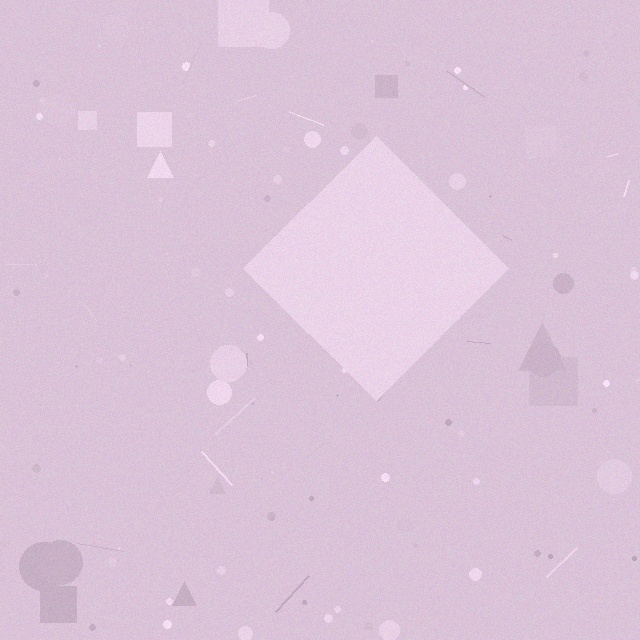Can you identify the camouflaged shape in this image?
The camouflaged shape is a diamond.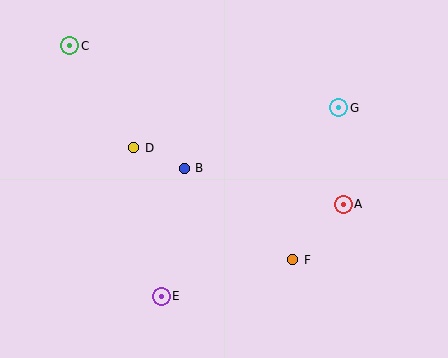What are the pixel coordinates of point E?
Point E is at (161, 296).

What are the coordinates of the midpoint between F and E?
The midpoint between F and E is at (227, 278).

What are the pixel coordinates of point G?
Point G is at (339, 108).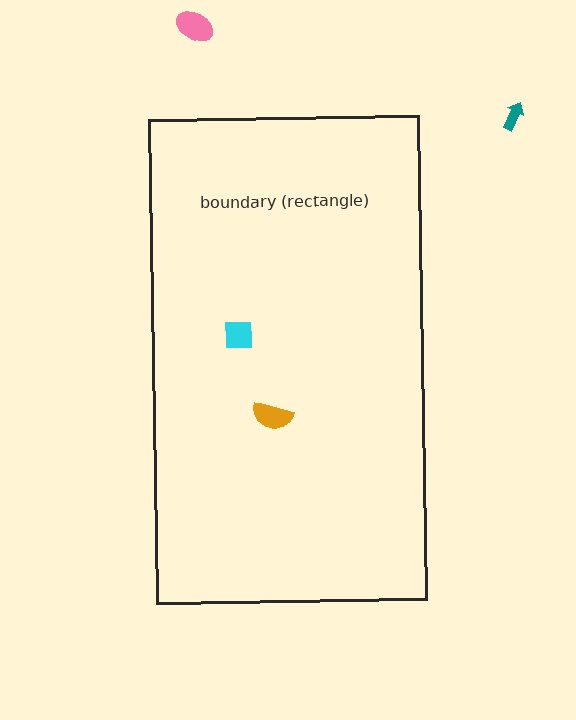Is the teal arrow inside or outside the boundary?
Outside.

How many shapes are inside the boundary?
2 inside, 2 outside.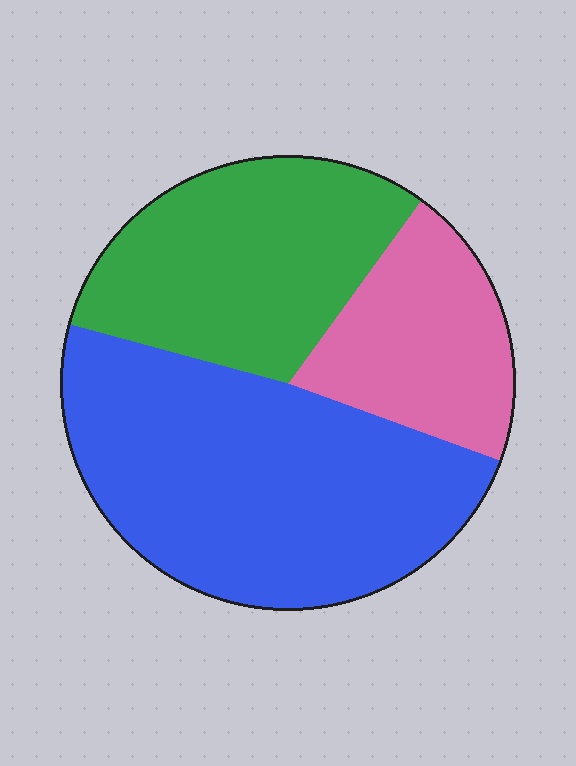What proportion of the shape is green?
Green covers about 30% of the shape.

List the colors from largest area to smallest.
From largest to smallest: blue, green, pink.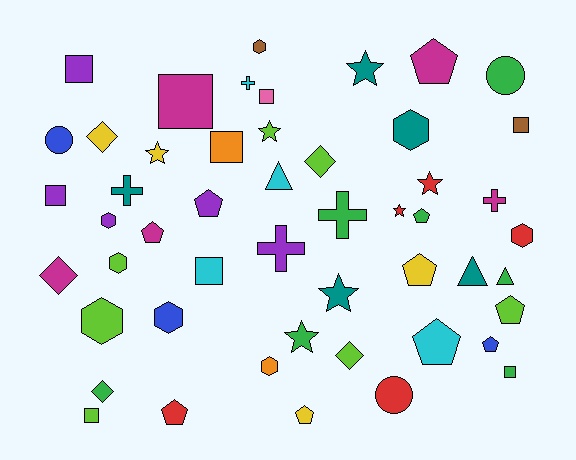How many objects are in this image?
There are 50 objects.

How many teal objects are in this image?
There are 5 teal objects.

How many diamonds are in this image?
There are 5 diamonds.